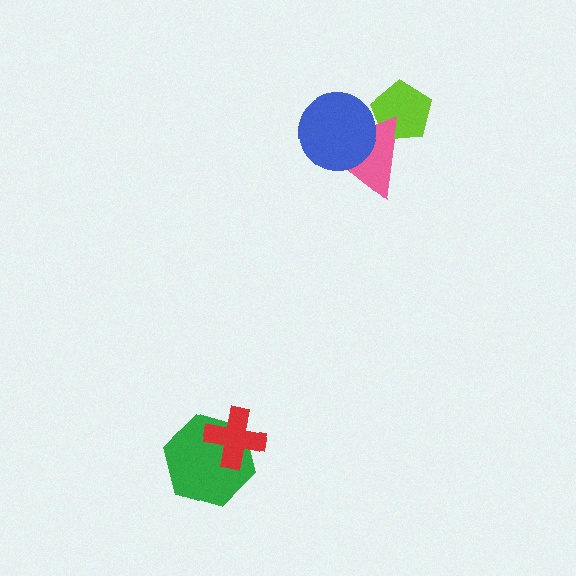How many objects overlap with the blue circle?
1 object overlaps with the blue circle.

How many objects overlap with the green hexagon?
1 object overlaps with the green hexagon.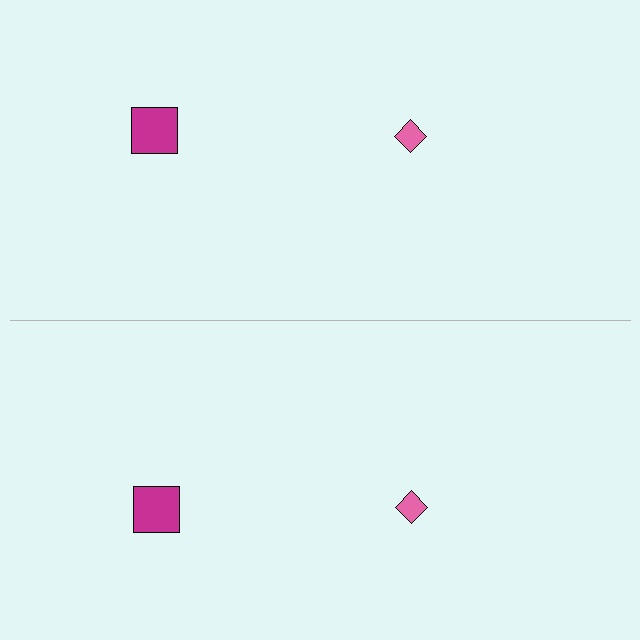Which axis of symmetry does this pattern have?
The pattern has a horizontal axis of symmetry running through the center of the image.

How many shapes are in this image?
There are 4 shapes in this image.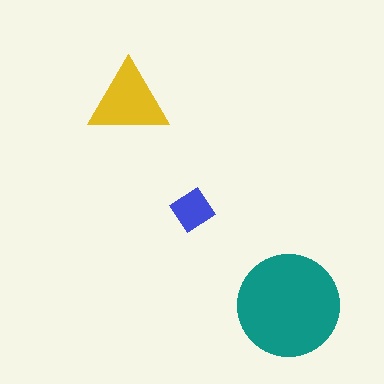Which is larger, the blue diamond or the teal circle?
The teal circle.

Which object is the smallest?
The blue diamond.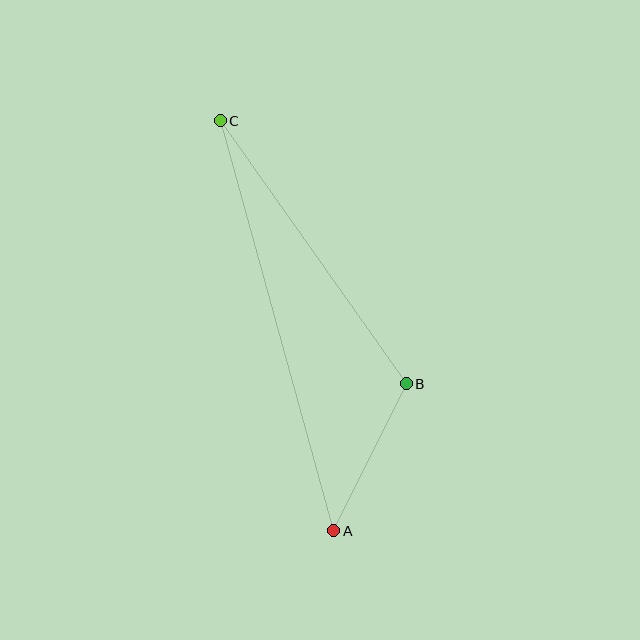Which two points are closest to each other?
Points A and B are closest to each other.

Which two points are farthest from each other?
Points A and C are farthest from each other.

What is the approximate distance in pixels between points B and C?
The distance between B and C is approximately 322 pixels.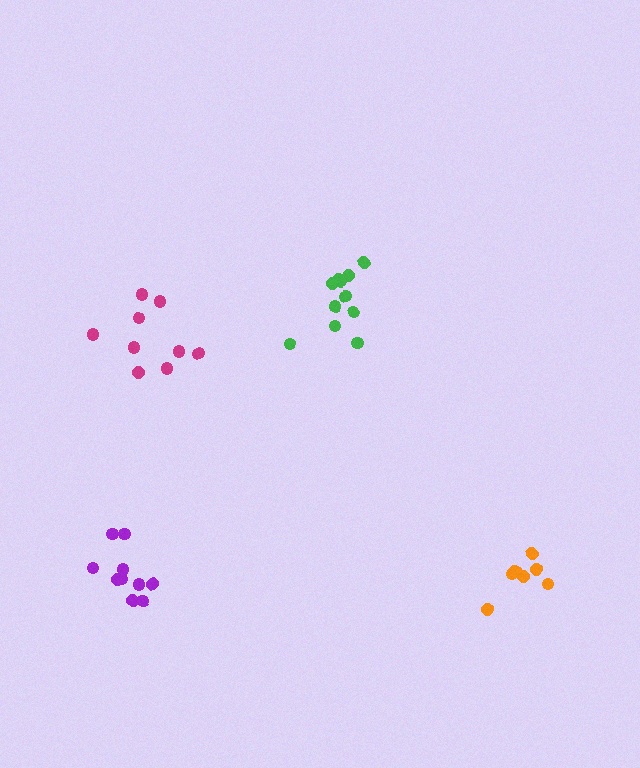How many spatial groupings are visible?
There are 4 spatial groupings.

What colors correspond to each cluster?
The clusters are colored: green, magenta, purple, orange.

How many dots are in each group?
Group 1: 11 dots, Group 2: 9 dots, Group 3: 10 dots, Group 4: 8 dots (38 total).